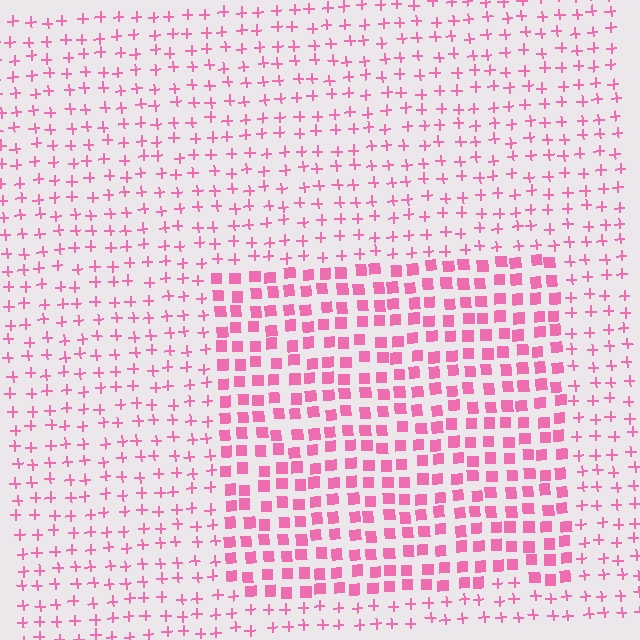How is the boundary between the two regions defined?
The boundary is defined by a change in element shape: squares inside vs. plus signs outside. All elements share the same color and spacing.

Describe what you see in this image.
The image is filled with small pink elements arranged in a uniform grid. A rectangle-shaped region contains squares, while the surrounding area contains plus signs. The boundary is defined purely by the change in element shape.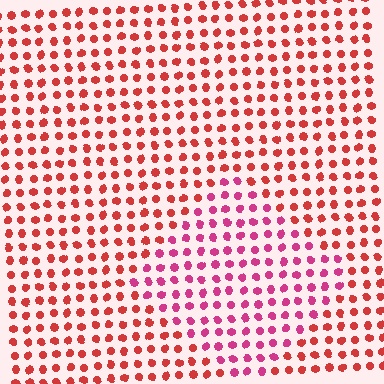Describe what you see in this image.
The image is filled with small red elements in a uniform arrangement. A diamond-shaped region is visible where the elements are tinted to a slightly different hue, forming a subtle color boundary.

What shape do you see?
I see a diamond.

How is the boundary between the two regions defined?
The boundary is defined purely by a slight shift in hue (about 32 degrees). Spacing, size, and orientation are identical on both sides.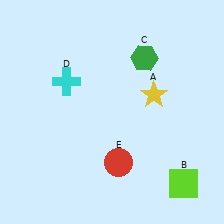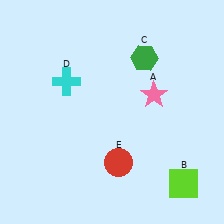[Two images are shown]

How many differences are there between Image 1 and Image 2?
There is 1 difference between the two images.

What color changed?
The star (A) changed from yellow in Image 1 to pink in Image 2.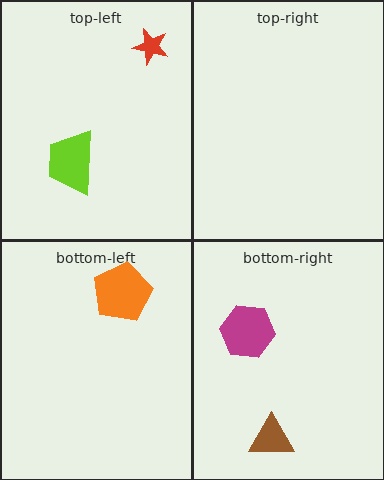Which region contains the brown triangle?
The bottom-right region.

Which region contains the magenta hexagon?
The bottom-right region.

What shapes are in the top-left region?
The lime trapezoid, the red star.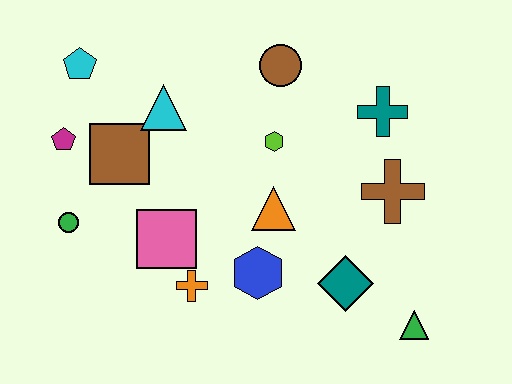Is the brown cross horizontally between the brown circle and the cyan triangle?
No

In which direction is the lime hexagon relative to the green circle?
The lime hexagon is to the right of the green circle.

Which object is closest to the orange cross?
The pink square is closest to the orange cross.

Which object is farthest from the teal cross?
The green circle is farthest from the teal cross.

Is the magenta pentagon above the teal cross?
No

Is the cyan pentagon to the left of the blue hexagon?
Yes